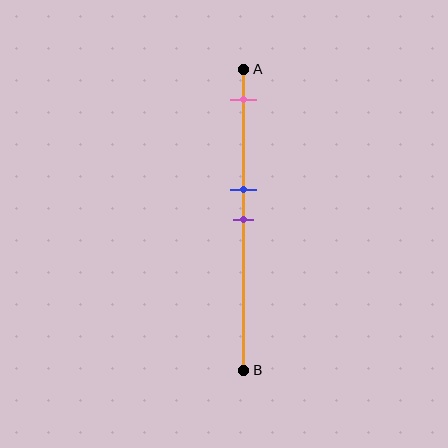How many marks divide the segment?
There are 3 marks dividing the segment.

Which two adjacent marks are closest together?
The blue and purple marks are the closest adjacent pair.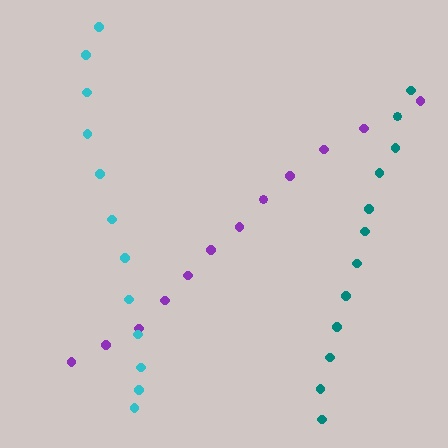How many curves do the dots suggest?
There are 3 distinct paths.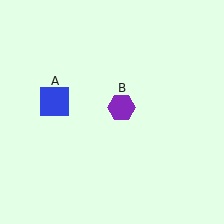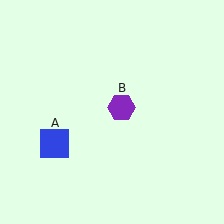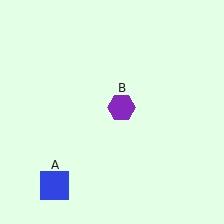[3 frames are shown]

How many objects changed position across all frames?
1 object changed position: blue square (object A).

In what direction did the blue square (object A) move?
The blue square (object A) moved down.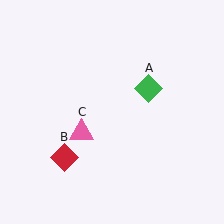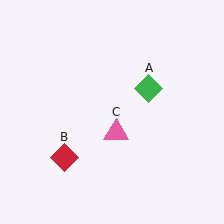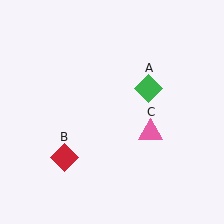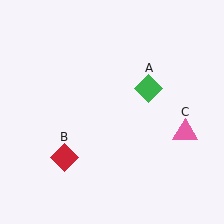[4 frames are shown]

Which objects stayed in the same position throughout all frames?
Green diamond (object A) and red diamond (object B) remained stationary.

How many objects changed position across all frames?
1 object changed position: pink triangle (object C).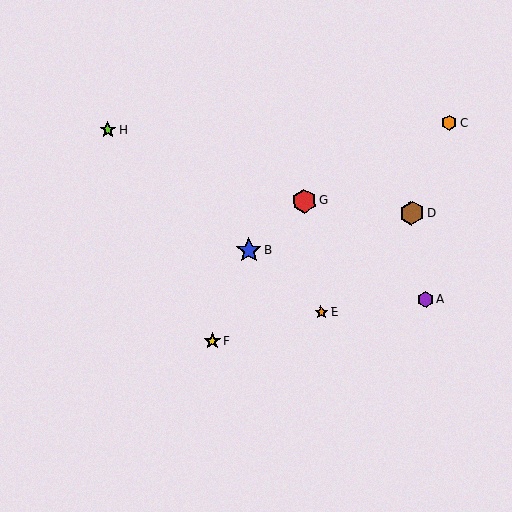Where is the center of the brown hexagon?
The center of the brown hexagon is at (411, 213).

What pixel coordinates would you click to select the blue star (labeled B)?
Click at (249, 250) to select the blue star B.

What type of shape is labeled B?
Shape B is a blue star.